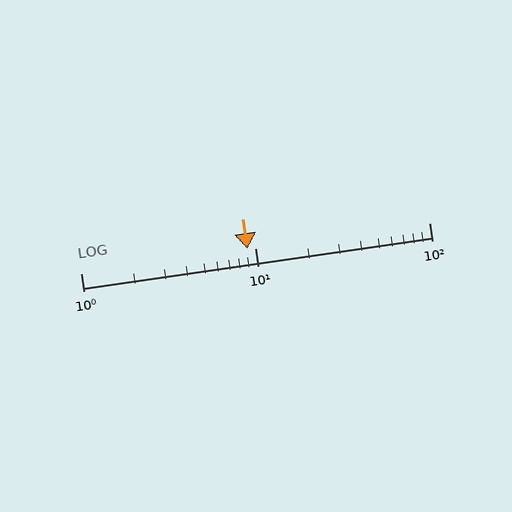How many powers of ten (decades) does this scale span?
The scale spans 2 decades, from 1 to 100.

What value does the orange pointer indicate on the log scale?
The pointer indicates approximately 9.1.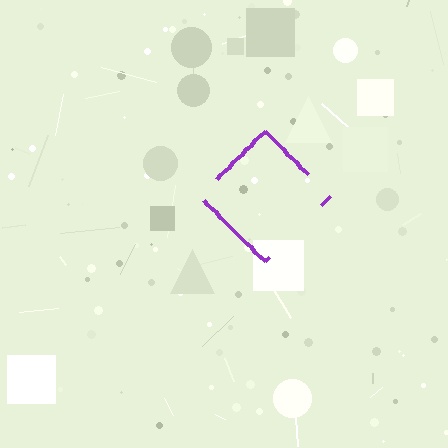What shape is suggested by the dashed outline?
The dashed outline suggests a diamond.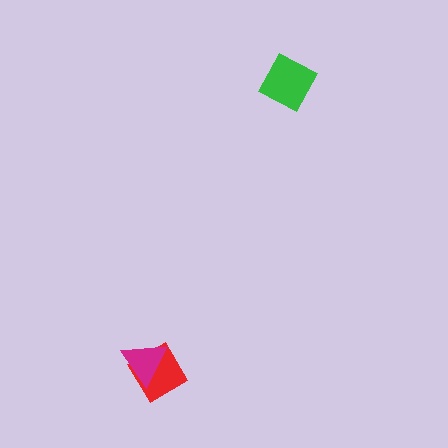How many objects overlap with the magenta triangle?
1 object overlaps with the magenta triangle.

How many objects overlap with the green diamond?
0 objects overlap with the green diamond.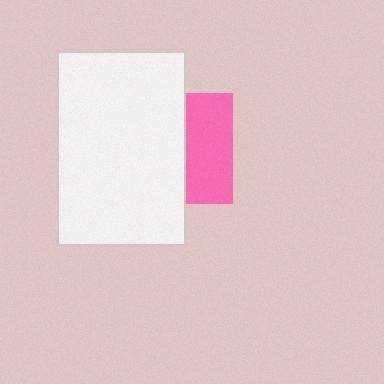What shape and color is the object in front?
The object in front is a white rectangle.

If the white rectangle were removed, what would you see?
You would see the complete pink square.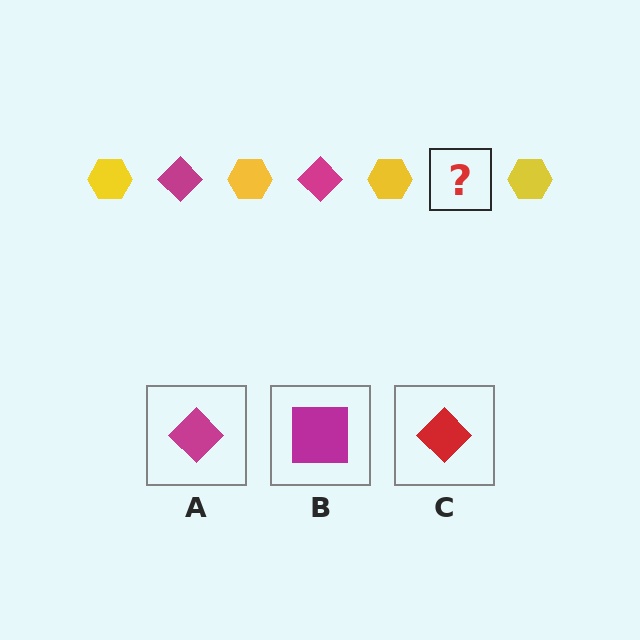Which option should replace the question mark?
Option A.